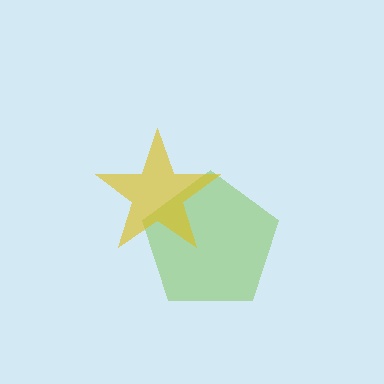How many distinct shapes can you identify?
There are 2 distinct shapes: a lime pentagon, a yellow star.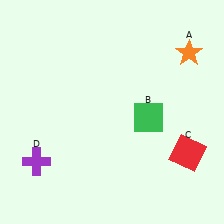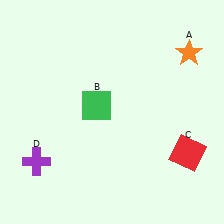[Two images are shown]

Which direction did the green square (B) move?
The green square (B) moved left.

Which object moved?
The green square (B) moved left.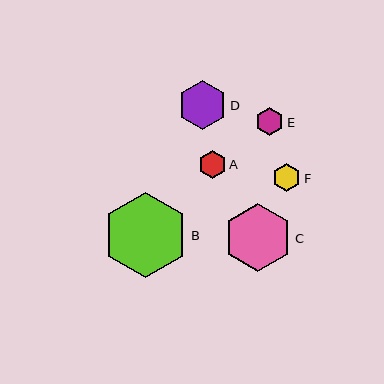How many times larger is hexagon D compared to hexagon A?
Hexagon D is approximately 1.8 times the size of hexagon A.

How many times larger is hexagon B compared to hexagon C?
Hexagon B is approximately 1.3 times the size of hexagon C.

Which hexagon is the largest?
Hexagon B is the largest with a size of approximately 86 pixels.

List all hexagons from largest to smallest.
From largest to smallest: B, C, D, F, E, A.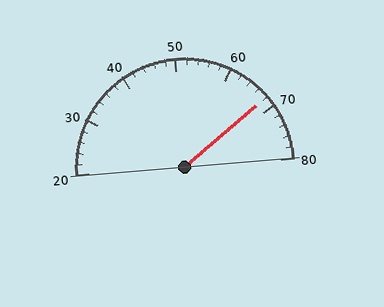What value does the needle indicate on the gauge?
The needle indicates approximately 68.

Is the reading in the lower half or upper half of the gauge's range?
The reading is in the upper half of the range (20 to 80).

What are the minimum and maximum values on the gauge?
The gauge ranges from 20 to 80.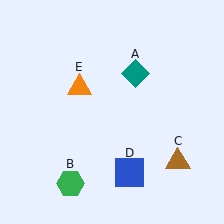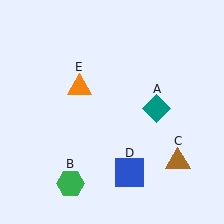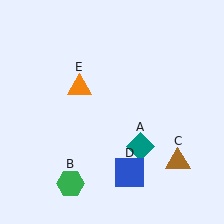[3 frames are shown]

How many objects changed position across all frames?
1 object changed position: teal diamond (object A).